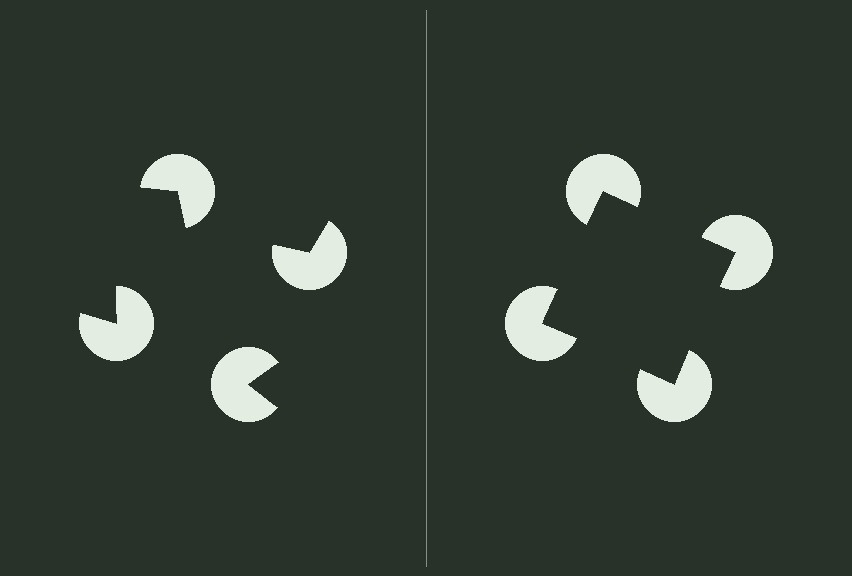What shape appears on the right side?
An illusory square.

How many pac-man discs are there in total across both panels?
8 — 4 on each side.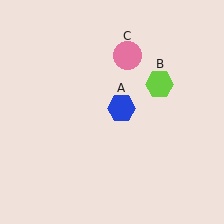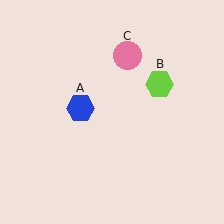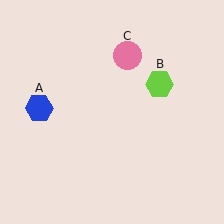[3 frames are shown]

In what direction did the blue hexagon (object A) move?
The blue hexagon (object A) moved left.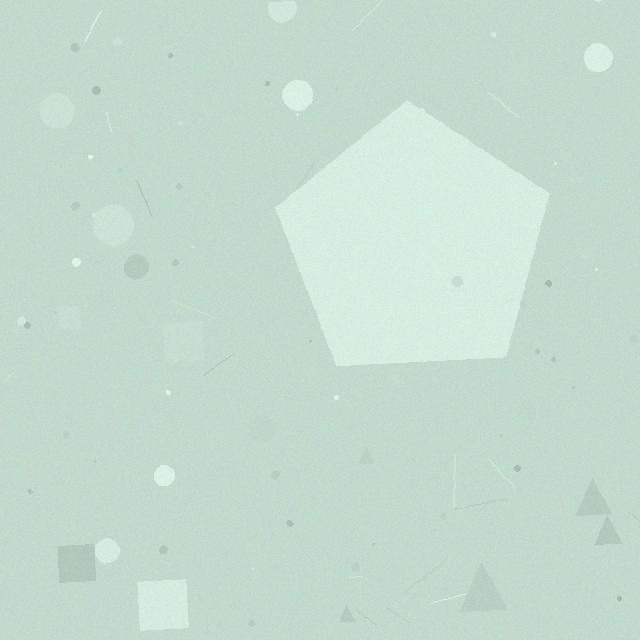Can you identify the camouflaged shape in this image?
The camouflaged shape is a pentagon.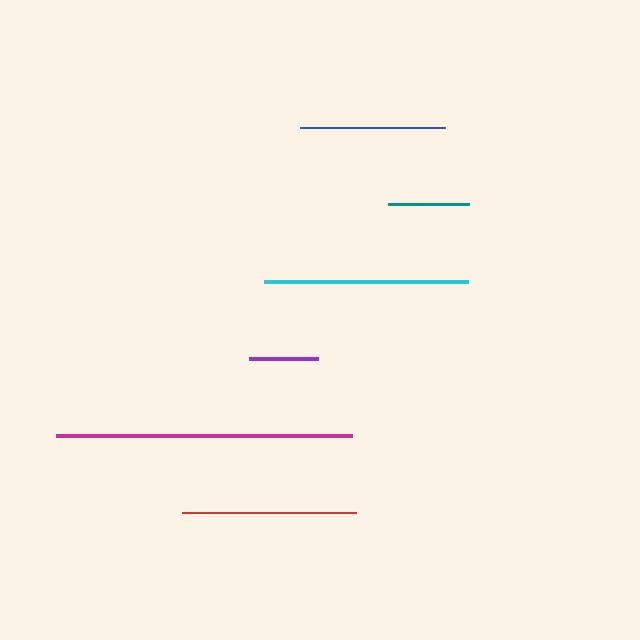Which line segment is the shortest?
The purple line is the shortest at approximately 69 pixels.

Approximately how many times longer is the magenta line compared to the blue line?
The magenta line is approximately 2.0 times the length of the blue line.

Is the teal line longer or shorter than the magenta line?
The magenta line is longer than the teal line.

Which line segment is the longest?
The magenta line is the longest at approximately 296 pixels.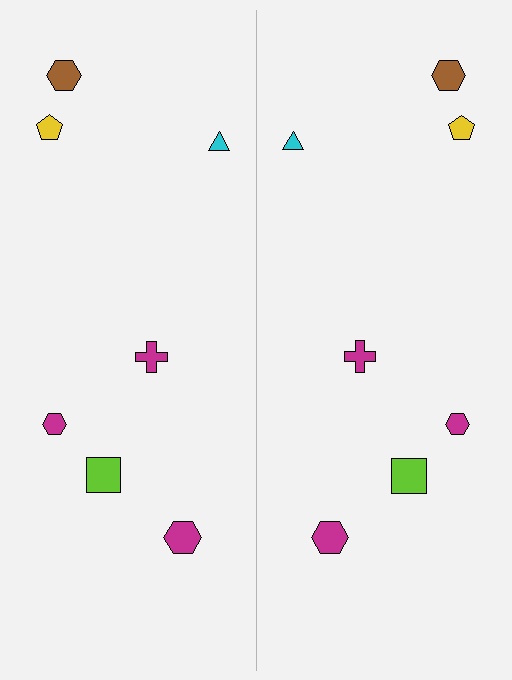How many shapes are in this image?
There are 14 shapes in this image.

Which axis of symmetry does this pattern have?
The pattern has a vertical axis of symmetry running through the center of the image.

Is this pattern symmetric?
Yes, this pattern has bilateral (reflection) symmetry.